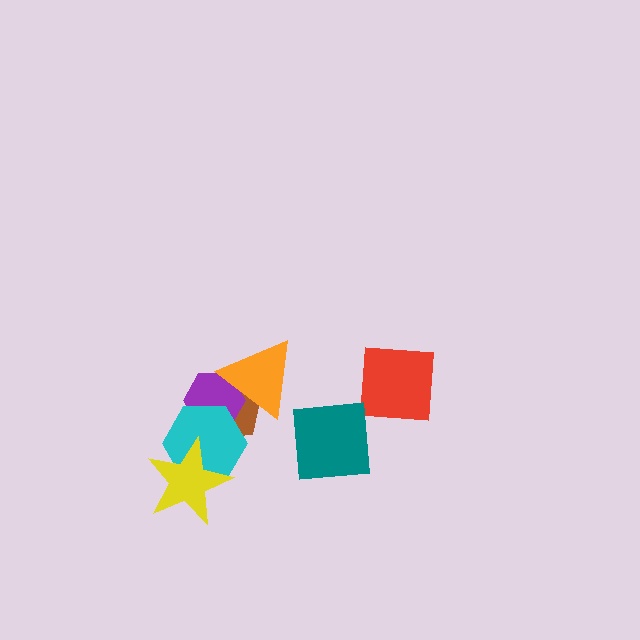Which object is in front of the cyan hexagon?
The yellow star is in front of the cyan hexagon.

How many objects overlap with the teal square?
1 object overlaps with the teal square.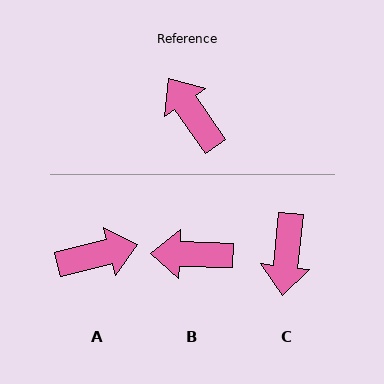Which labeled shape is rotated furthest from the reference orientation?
C, about 139 degrees away.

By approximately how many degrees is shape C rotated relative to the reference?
Approximately 139 degrees counter-clockwise.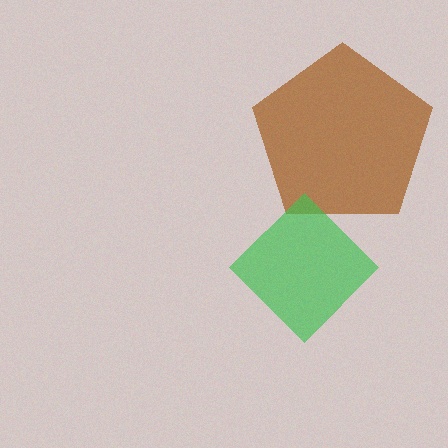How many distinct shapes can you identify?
There are 2 distinct shapes: a brown pentagon, a green diamond.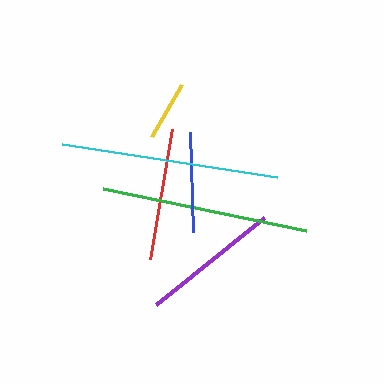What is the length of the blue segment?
The blue segment is approximately 100 pixels long.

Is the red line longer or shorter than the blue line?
The red line is longer than the blue line.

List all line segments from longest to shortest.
From longest to shortest: cyan, green, purple, red, blue, yellow.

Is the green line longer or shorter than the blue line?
The green line is longer than the blue line.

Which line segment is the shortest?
The yellow line is the shortest at approximately 60 pixels.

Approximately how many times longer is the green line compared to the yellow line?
The green line is approximately 3.4 times the length of the yellow line.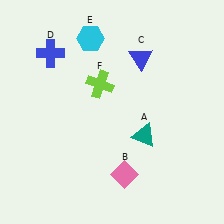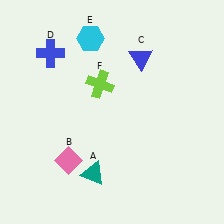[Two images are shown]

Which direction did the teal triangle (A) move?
The teal triangle (A) moved left.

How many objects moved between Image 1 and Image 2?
2 objects moved between the two images.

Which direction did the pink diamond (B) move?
The pink diamond (B) moved left.